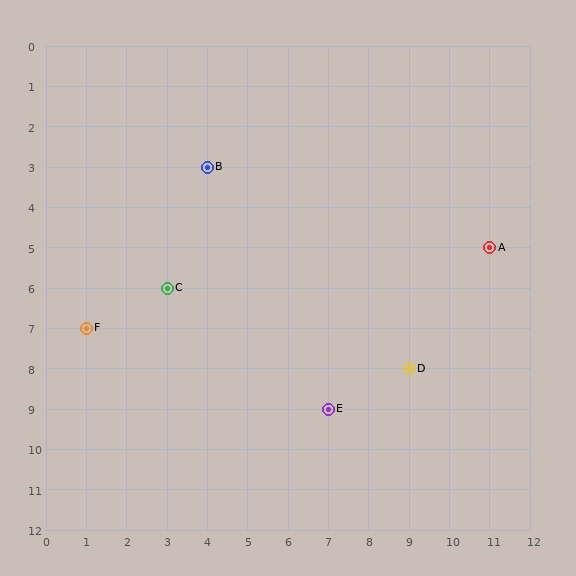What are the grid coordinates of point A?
Point A is at grid coordinates (11, 5).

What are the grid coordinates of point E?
Point E is at grid coordinates (7, 9).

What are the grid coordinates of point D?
Point D is at grid coordinates (9, 8).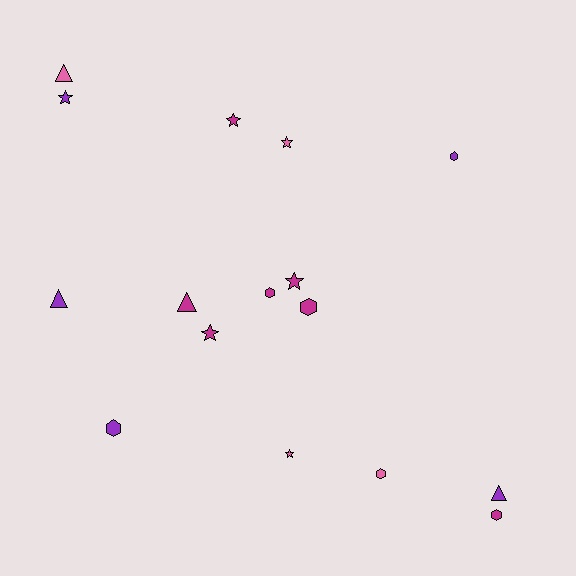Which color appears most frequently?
Magenta, with 7 objects.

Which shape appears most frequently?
Hexagon, with 6 objects.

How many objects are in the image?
There are 16 objects.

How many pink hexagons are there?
There is 1 pink hexagon.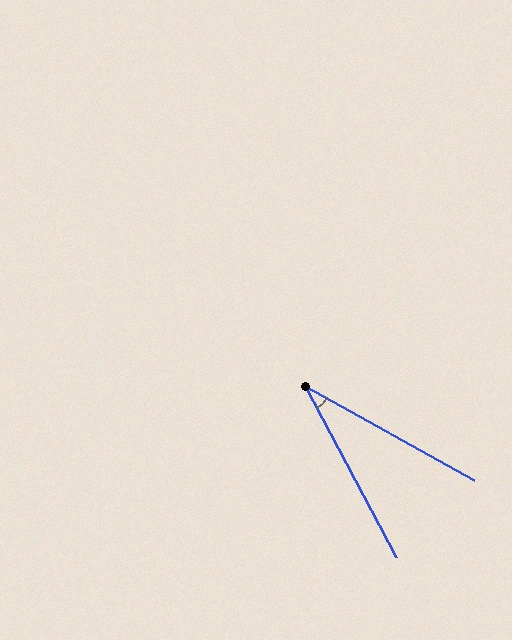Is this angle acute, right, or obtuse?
It is acute.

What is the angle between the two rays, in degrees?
Approximately 33 degrees.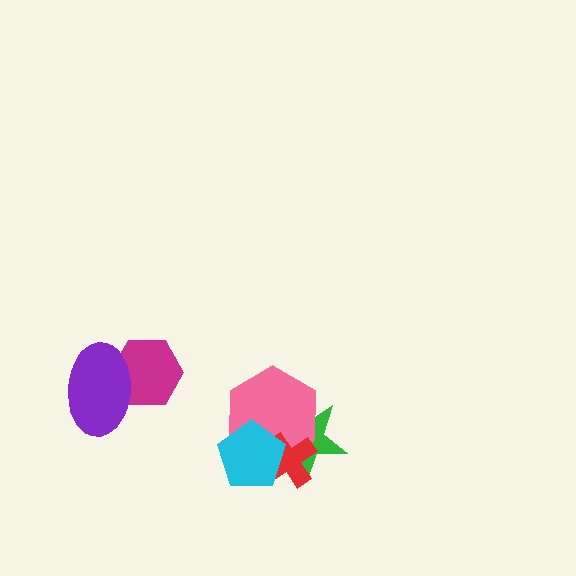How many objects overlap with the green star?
3 objects overlap with the green star.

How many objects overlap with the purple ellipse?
1 object overlaps with the purple ellipse.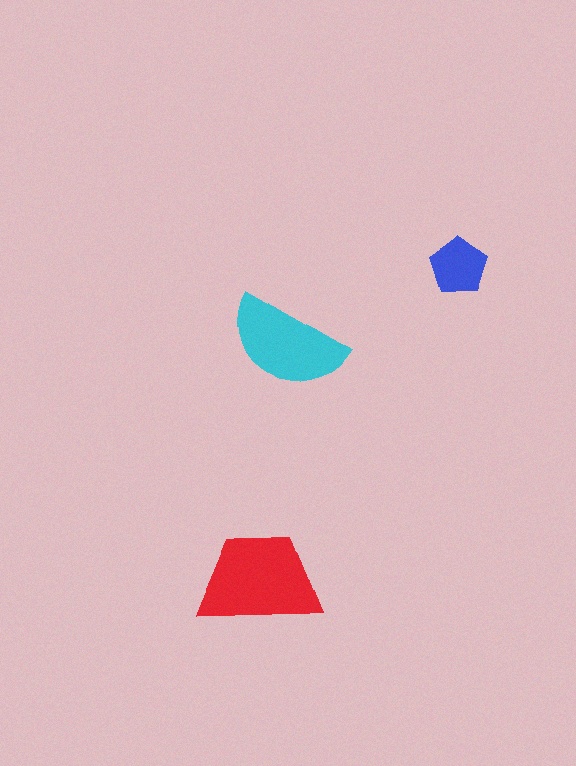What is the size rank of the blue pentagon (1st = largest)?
3rd.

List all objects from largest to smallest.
The red trapezoid, the cyan semicircle, the blue pentagon.